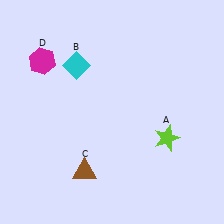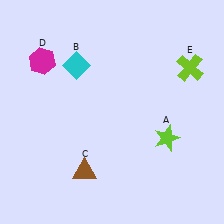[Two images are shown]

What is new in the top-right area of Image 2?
A lime cross (E) was added in the top-right area of Image 2.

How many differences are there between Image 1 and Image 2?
There is 1 difference between the two images.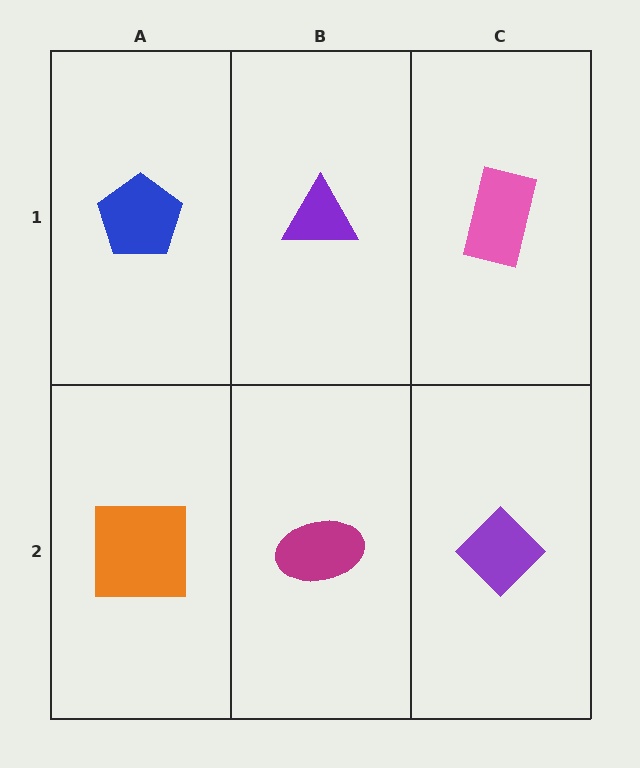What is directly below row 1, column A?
An orange square.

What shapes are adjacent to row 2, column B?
A purple triangle (row 1, column B), an orange square (row 2, column A), a purple diamond (row 2, column C).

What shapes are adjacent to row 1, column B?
A magenta ellipse (row 2, column B), a blue pentagon (row 1, column A), a pink rectangle (row 1, column C).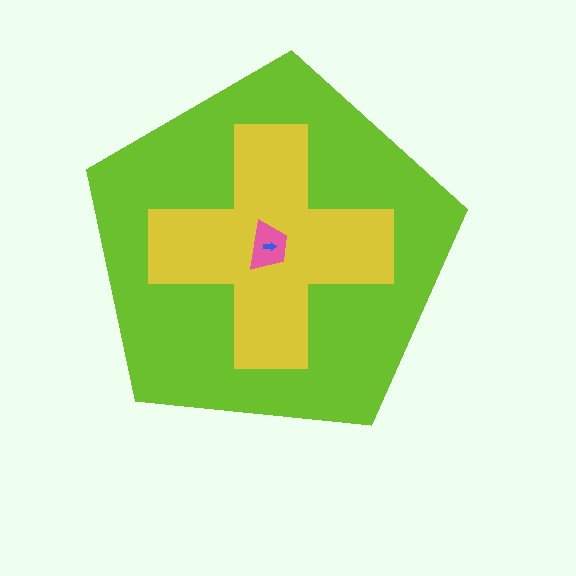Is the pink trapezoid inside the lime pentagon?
Yes.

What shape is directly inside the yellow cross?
The pink trapezoid.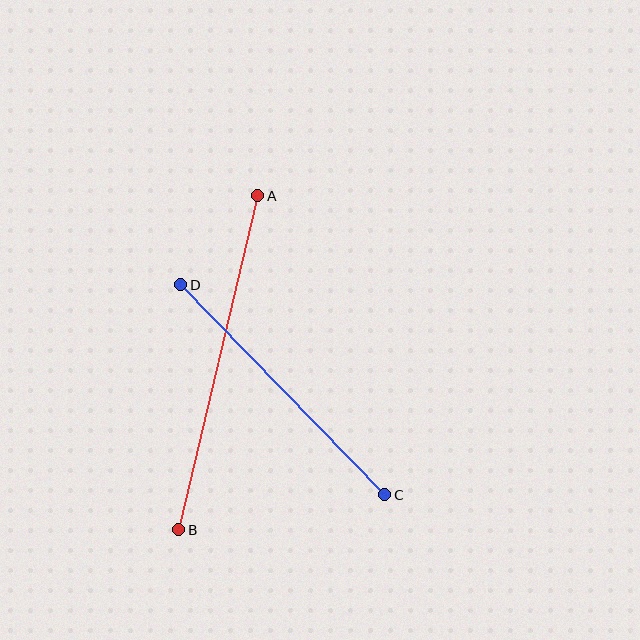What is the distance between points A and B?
The distance is approximately 343 pixels.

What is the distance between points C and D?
The distance is approximately 293 pixels.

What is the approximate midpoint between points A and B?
The midpoint is at approximately (218, 363) pixels.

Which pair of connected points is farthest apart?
Points A and B are farthest apart.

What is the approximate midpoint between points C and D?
The midpoint is at approximately (283, 390) pixels.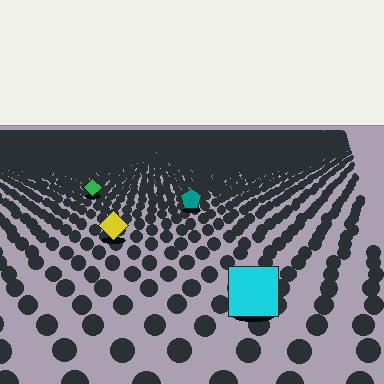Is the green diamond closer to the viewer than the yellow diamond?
No. The yellow diamond is closer — you can tell from the texture gradient: the ground texture is coarser near it.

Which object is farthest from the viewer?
The green diamond is farthest from the viewer. It appears smaller and the ground texture around it is denser.